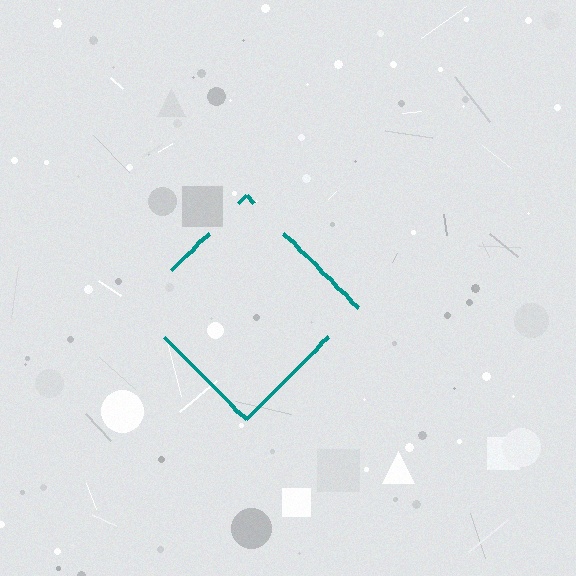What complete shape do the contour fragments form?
The contour fragments form a diamond.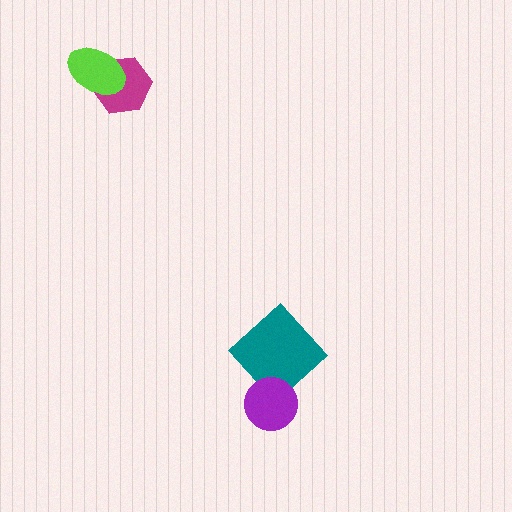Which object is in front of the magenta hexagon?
The lime ellipse is in front of the magenta hexagon.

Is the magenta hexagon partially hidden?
Yes, it is partially covered by another shape.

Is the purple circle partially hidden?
No, no other shape covers it.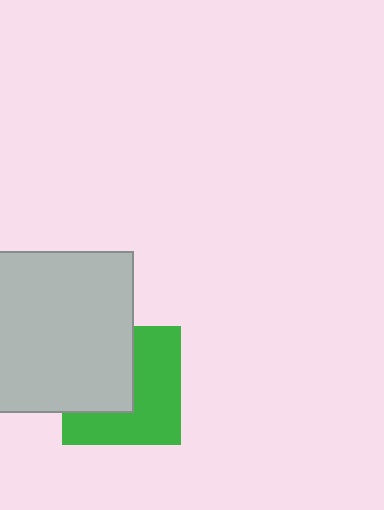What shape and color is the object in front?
The object in front is a light gray square.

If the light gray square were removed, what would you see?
You would see the complete green square.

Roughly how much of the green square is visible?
About half of it is visible (roughly 56%).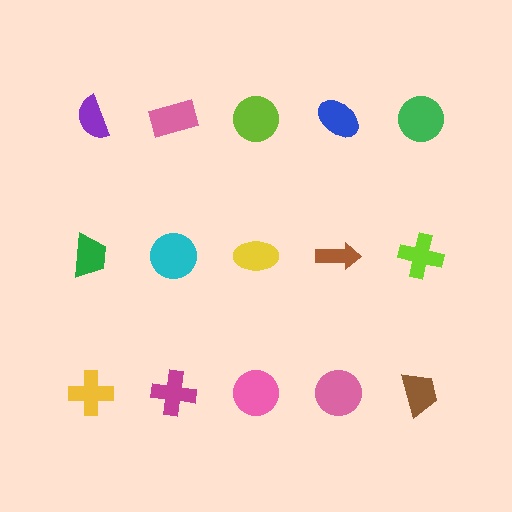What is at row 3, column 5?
A brown trapezoid.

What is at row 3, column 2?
A magenta cross.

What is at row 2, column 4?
A brown arrow.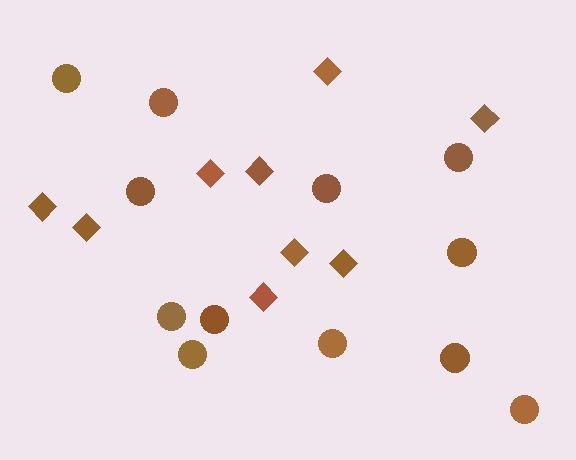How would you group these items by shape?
There are 2 groups: one group of diamonds (9) and one group of circles (12).